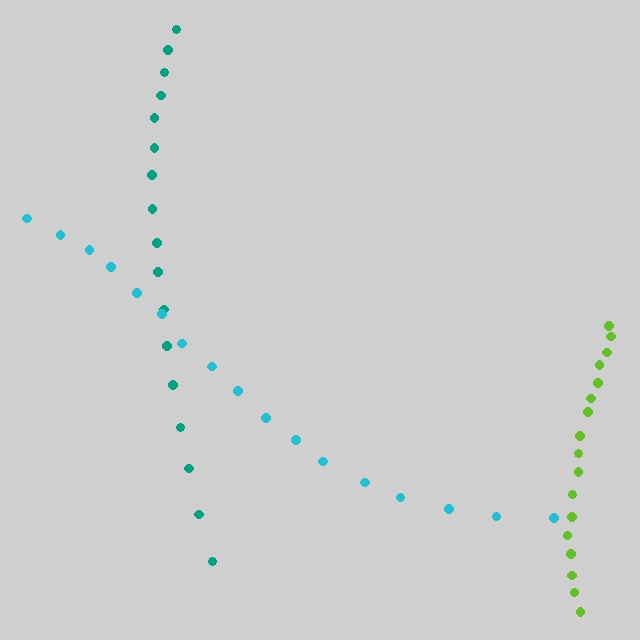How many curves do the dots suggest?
There are 3 distinct paths.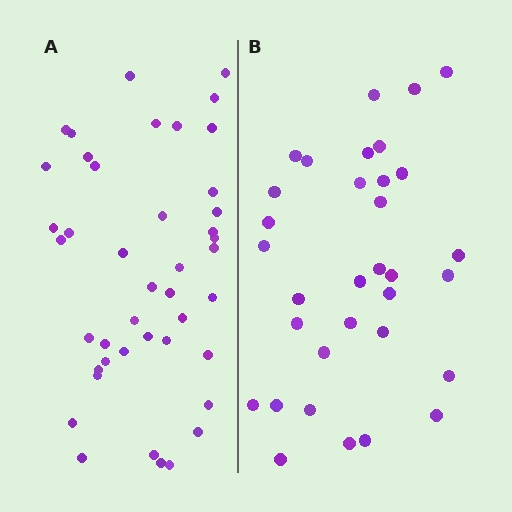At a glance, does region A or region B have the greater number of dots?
Region A (the left region) has more dots.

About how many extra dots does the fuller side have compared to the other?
Region A has roughly 10 or so more dots than region B.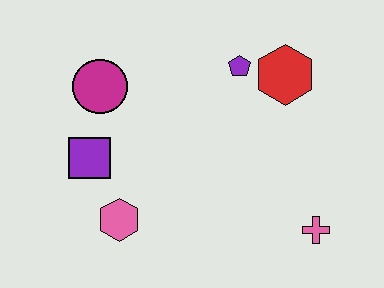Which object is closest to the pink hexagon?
The purple square is closest to the pink hexagon.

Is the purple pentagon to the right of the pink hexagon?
Yes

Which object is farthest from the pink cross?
The magenta circle is farthest from the pink cross.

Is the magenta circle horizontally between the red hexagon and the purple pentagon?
No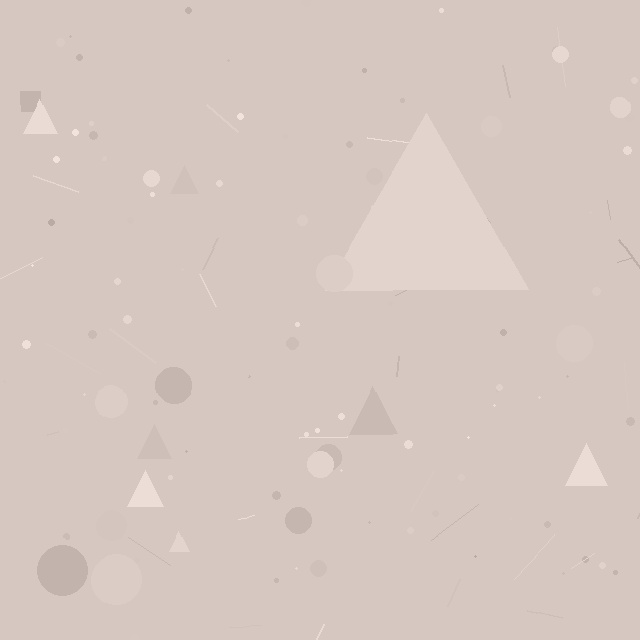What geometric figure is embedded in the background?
A triangle is embedded in the background.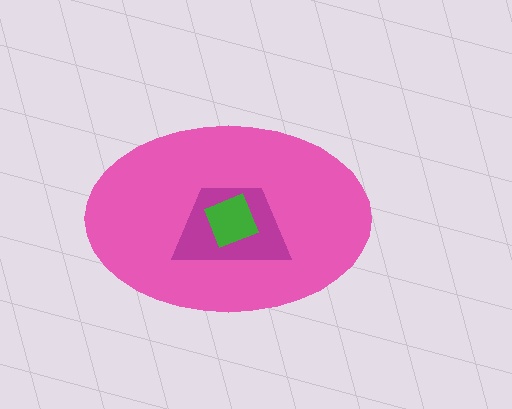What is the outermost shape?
The pink ellipse.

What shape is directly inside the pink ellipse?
The magenta trapezoid.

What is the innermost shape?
The green square.